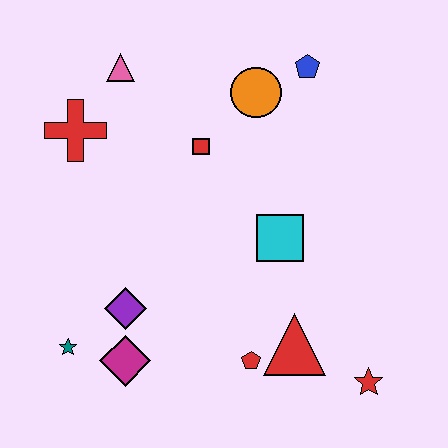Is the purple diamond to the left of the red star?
Yes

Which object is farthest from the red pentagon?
The pink triangle is farthest from the red pentagon.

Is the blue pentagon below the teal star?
No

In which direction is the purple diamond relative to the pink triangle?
The purple diamond is below the pink triangle.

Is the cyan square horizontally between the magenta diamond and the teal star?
No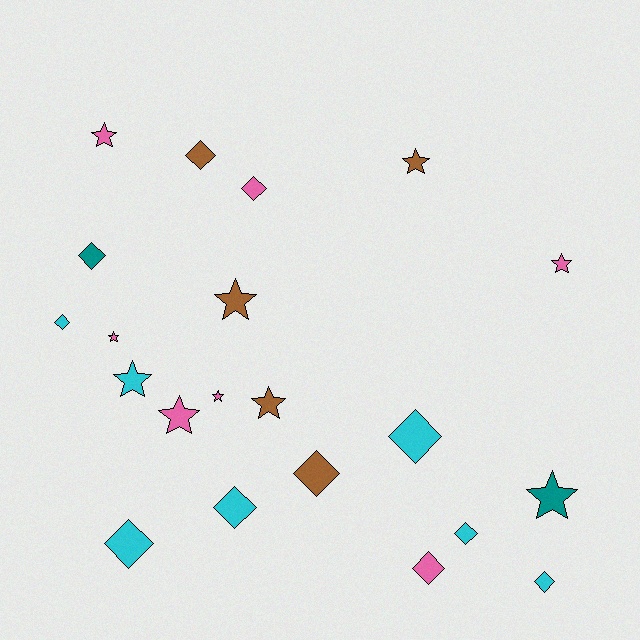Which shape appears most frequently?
Diamond, with 11 objects.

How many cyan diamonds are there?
There are 6 cyan diamonds.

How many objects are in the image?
There are 21 objects.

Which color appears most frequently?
Pink, with 7 objects.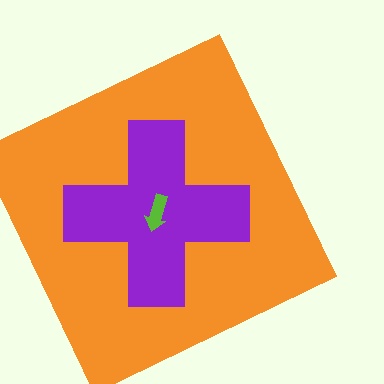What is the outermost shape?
The orange square.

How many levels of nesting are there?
3.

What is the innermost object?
The lime arrow.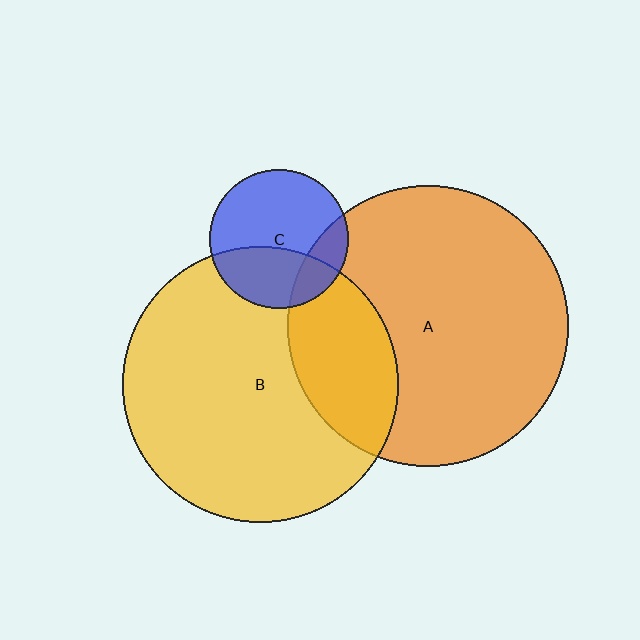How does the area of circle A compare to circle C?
Approximately 4.1 times.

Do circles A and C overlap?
Yes.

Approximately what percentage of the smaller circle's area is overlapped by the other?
Approximately 20%.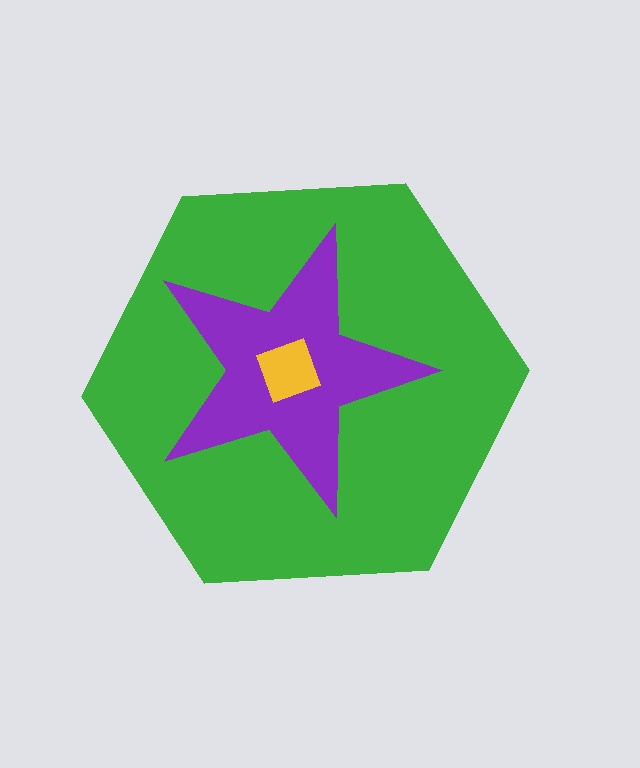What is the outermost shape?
The green hexagon.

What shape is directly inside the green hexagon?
The purple star.